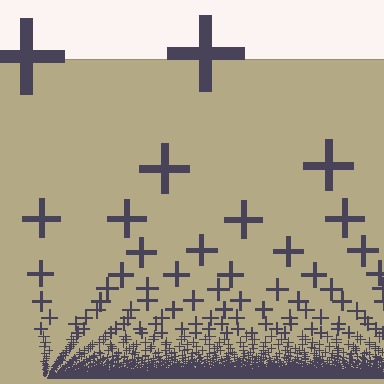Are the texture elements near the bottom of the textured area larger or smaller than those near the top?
Smaller. The gradient is inverted — elements near the bottom are smaller and denser.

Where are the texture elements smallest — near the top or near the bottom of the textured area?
Near the bottom.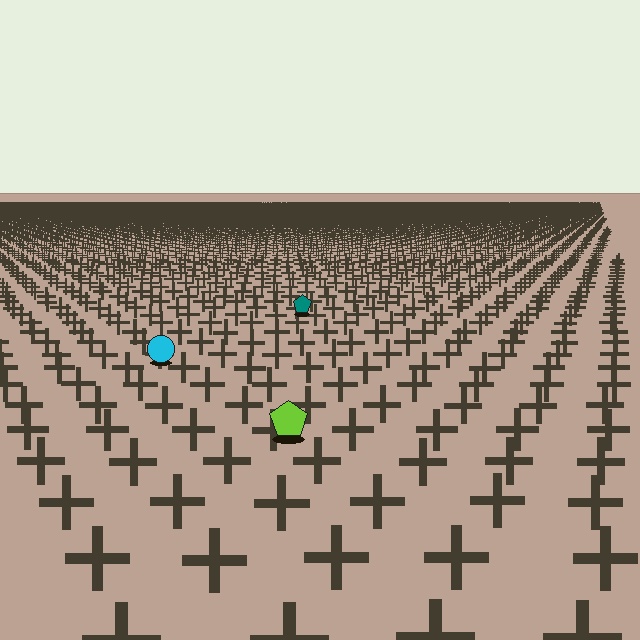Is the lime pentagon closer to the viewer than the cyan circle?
Yes. The lime pentagon is closer — you can tell from the texture gradient: the ground texture is coarser near it.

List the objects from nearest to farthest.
From nearest to farthest: the lime pentagon, the cyan circle, the teal pentagon.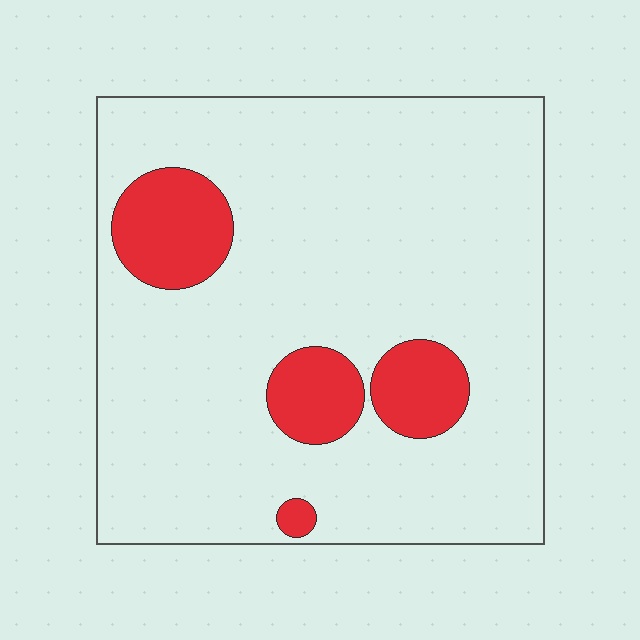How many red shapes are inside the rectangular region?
4.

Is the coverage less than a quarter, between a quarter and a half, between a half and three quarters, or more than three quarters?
Less than a quarter.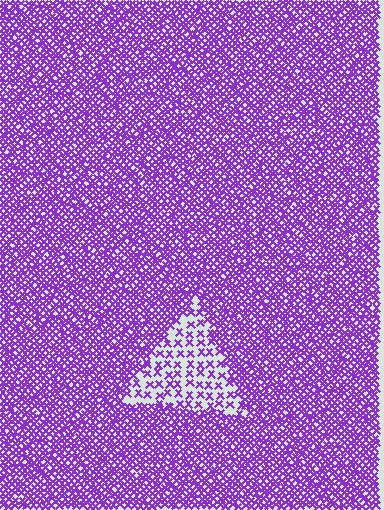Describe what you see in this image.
The image contains small purple elements arranged at two different densities. A triangle-shaped region is visible where the elements are less densely packed than the surrounding area.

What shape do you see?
I see a triangle.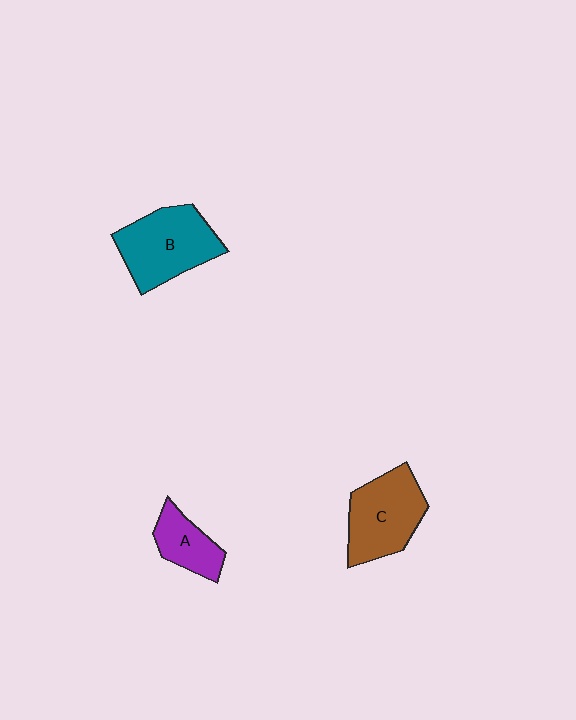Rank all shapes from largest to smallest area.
From largest to smallest: B (teal), C (brown), A (purple).